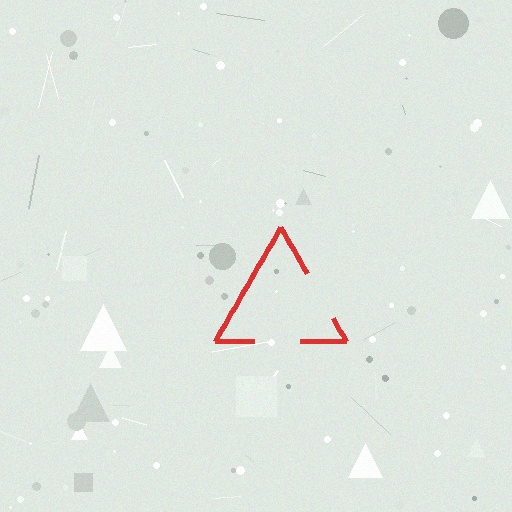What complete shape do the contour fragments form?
The contour fragments form a triangle.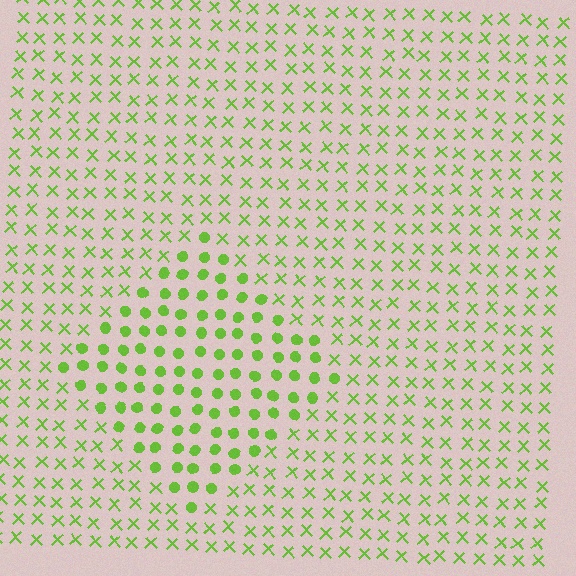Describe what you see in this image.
The image is filled with small lime elements arranged in a uniform grid. A diamond-shaped region contains circles, while the surrounding area contains X marks. The boundary is defined purely by the change in element shape.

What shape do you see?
I see a diamond.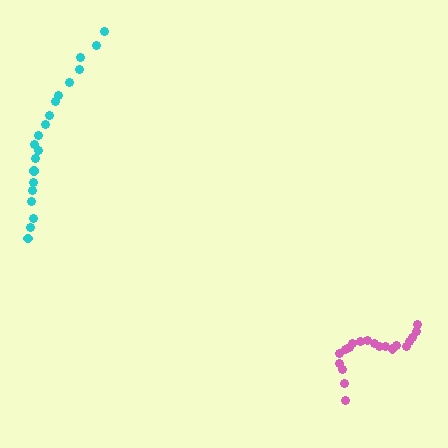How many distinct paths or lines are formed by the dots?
There are 2 distinct paths.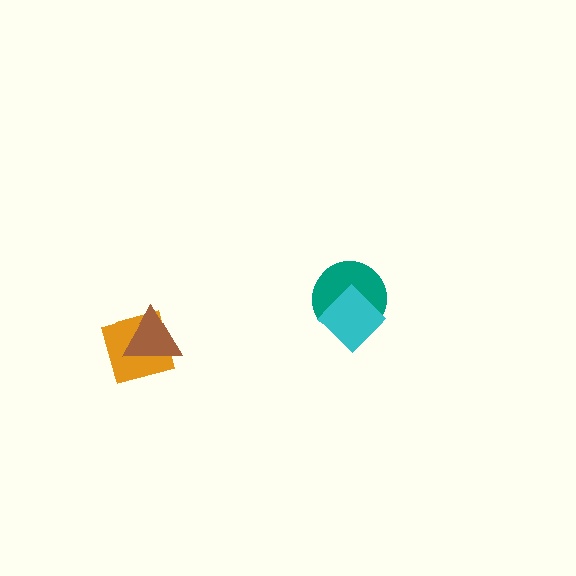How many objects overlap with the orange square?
1 object overlaps with the orange square.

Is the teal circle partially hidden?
Yes, it is partially covered by another shape.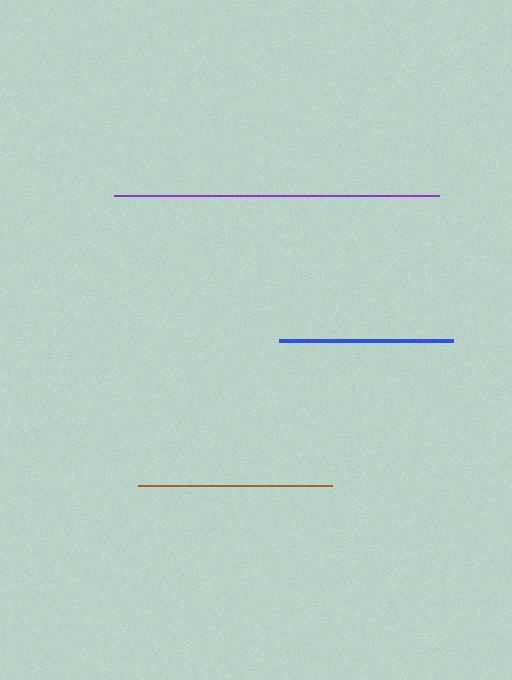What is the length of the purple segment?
The purple segment is approximately 325 pixels long.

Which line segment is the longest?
The purple line is the longest at approximately 325 pixels.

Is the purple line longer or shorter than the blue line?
The purple line is longer than the blue line.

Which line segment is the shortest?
The blue line is the shortest at approximately 174 pixels.